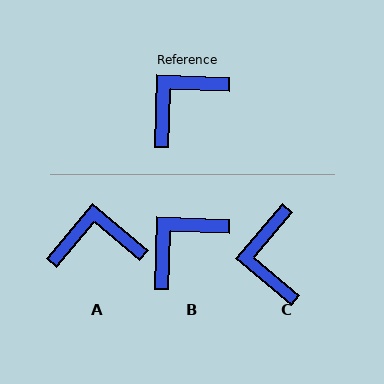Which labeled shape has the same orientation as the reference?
B.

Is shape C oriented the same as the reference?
No, it is off by about 52 degrees.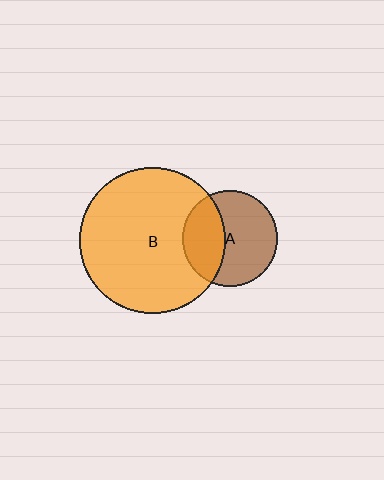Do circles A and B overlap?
Yes.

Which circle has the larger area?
Circle B (orange).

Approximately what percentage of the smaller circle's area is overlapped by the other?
Approximately 40%.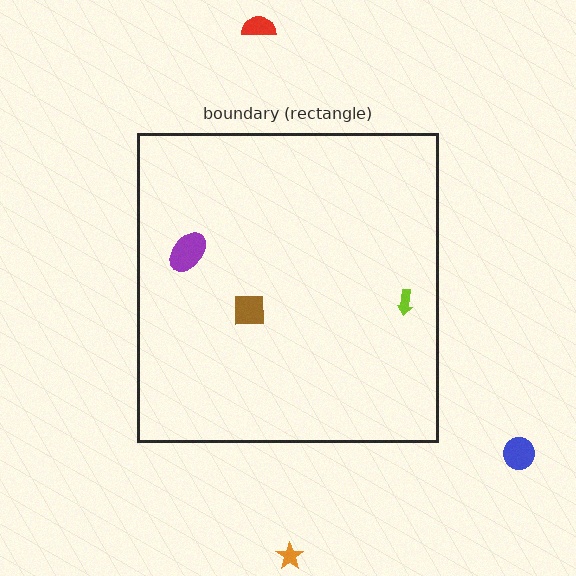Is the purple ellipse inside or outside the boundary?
Inside.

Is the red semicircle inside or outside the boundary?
Outside.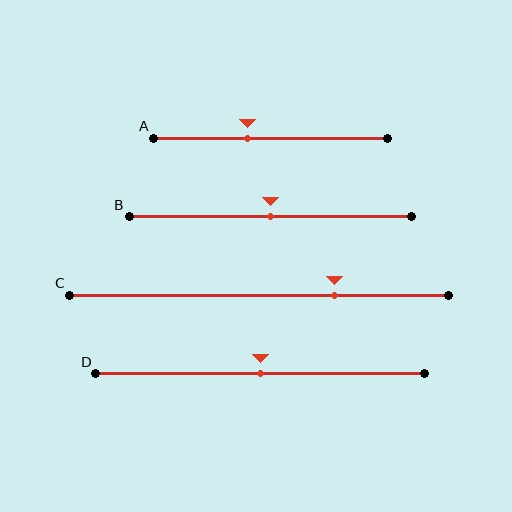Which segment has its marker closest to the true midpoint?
Segment B has its marker closest to the true midpoint.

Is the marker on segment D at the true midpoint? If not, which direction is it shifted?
Yes, the marker on segment D is at the true midpoint.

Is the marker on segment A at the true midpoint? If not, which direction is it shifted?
No, the marker on segment A is shifted to the left by about 10% of the segment length.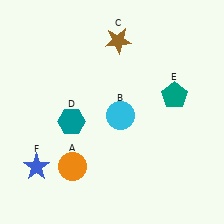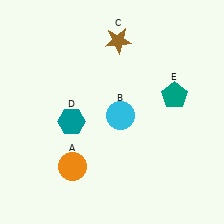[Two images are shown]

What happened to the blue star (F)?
The blue star (F) was removed in Image 2. It was in the bottom-left area of Image 1.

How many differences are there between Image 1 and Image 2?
There is 1 difference between the two images.